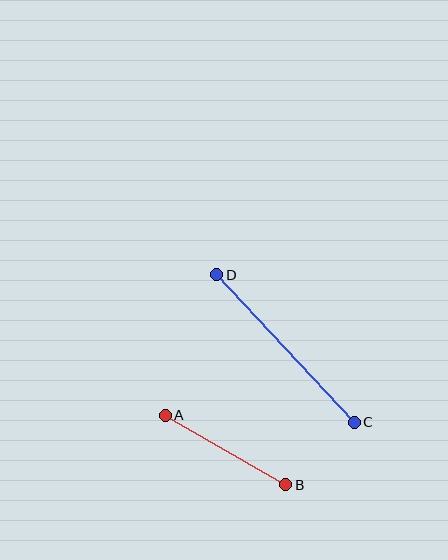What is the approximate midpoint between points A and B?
The midpoint is at approximately (226, 450) pixels.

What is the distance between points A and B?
The distance is approximately 139 pixels.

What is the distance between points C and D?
The distance is approximately 202 pixels.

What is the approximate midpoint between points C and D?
The midpoint is at approximately (285, 348) pixels.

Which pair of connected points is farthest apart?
Points C and D are farthest apart.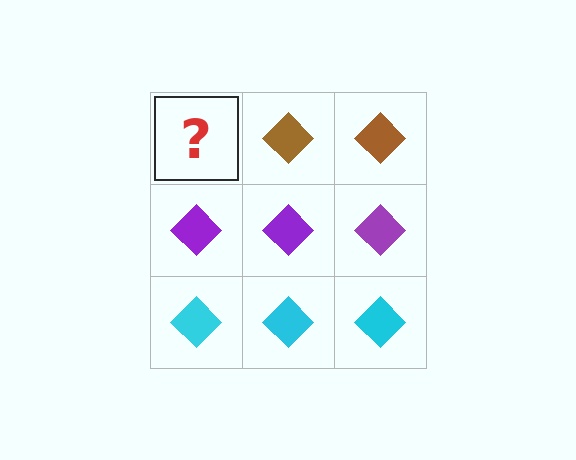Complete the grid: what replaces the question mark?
The question mark should be replaced with a brown diamond.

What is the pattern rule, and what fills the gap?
The rule is that each row has a consistent color. The gap should be filled with a brown diamond.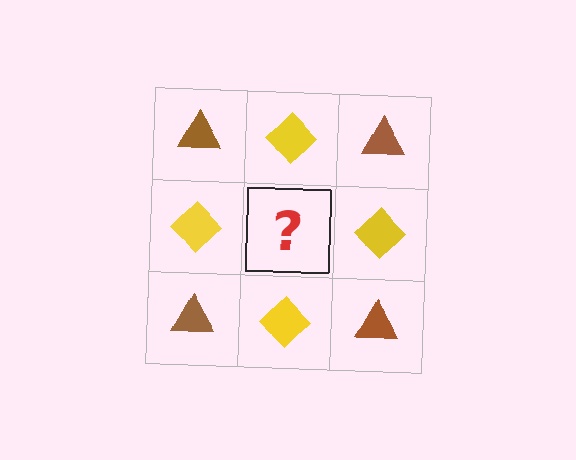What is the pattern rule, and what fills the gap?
The rule is that it alternates brown triangle and yellow diamond in a checkerboard pattern. The gap should be filled with a brown triangle.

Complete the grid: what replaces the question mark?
The question mark should be replaced with a brown triangle.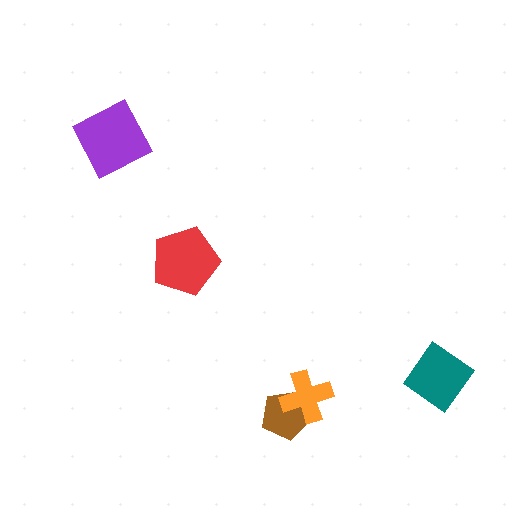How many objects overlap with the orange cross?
1 object overlaps with the orange cross.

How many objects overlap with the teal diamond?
0 objects overlap with the teal diamond.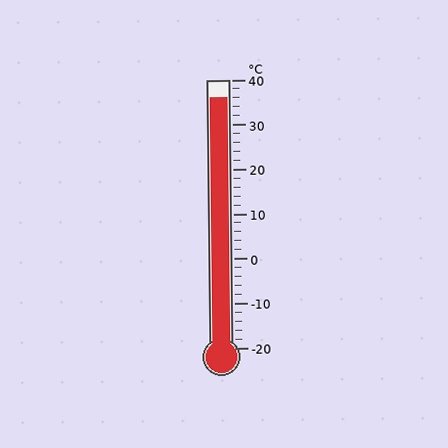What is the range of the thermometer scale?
The thermometer scale ranges from -20°C to 40°C.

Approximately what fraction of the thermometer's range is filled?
The thermometer is filled to approximately 95% of its range.